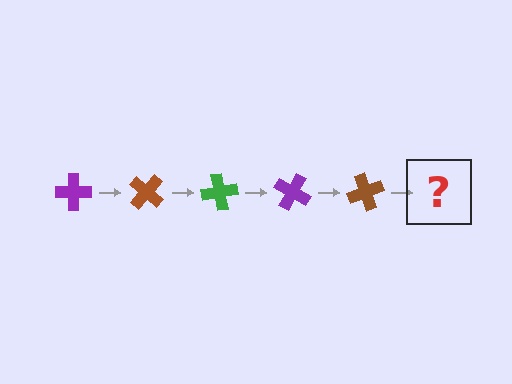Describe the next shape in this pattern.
It should be a green cross, rotated 200 degrees from the start.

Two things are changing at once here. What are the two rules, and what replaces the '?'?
The two rules are that it rotates 40 degrees each step and the color cycles through purple, brown, and green. The '?' should be a green cross, rotated 200 degrees from the start.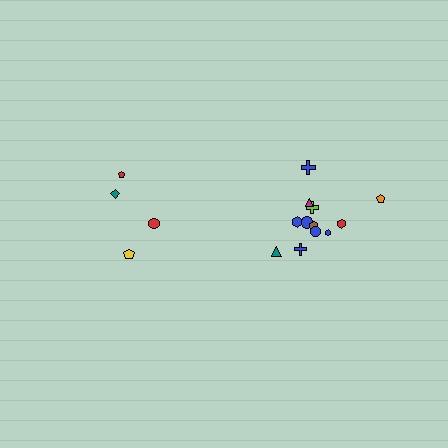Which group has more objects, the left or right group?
The right group.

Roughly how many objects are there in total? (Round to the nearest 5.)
Roughly 15 objects in total.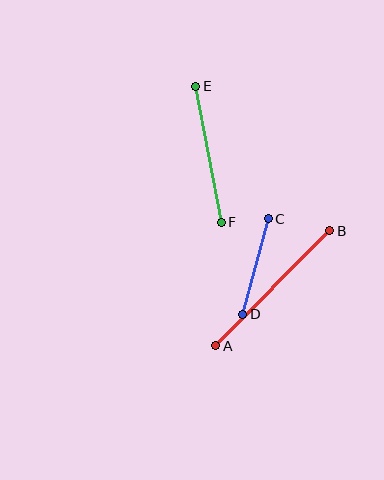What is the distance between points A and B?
The distance is approximately 162 pixels.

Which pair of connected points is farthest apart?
Points A and B are farthest apart.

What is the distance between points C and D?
The distance is approximately 99 pixels.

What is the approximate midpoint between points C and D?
The midpoint is at approximately (256, 267) pixels.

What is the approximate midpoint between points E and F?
The midpoint is at approximately (209, 154) pixels.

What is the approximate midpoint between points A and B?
The midpoint is at approximately (273, 288) pixels.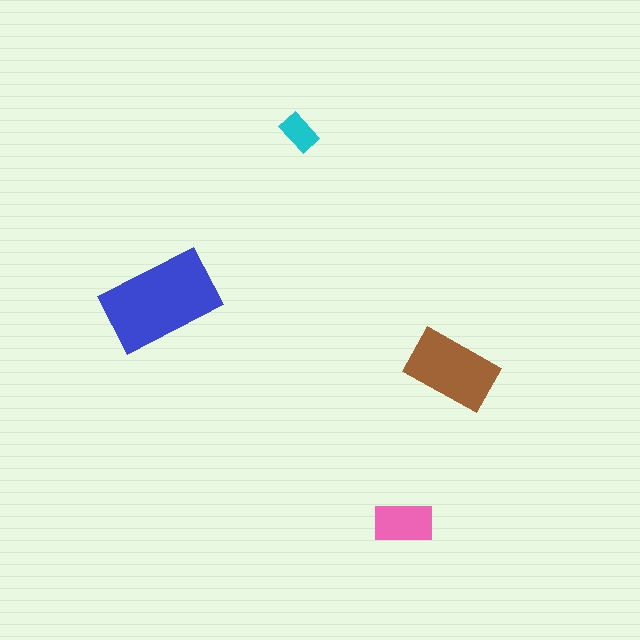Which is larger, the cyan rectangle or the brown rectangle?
The brown one.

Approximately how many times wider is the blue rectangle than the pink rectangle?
About 2 times wider.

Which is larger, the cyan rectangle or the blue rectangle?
The blue one.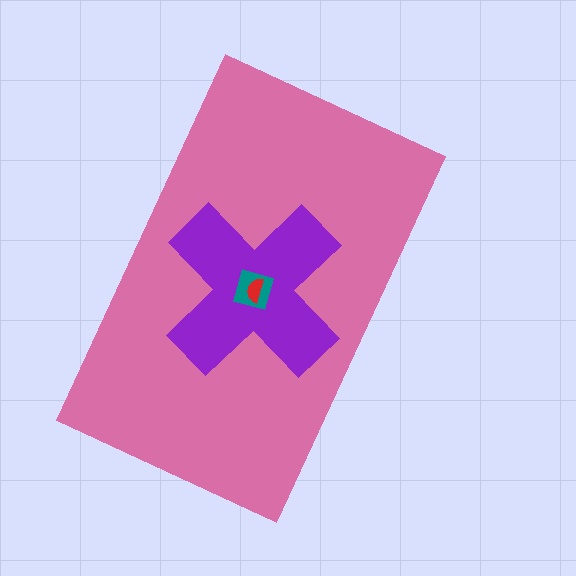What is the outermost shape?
The pink rectangle.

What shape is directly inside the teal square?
The red semicircle.